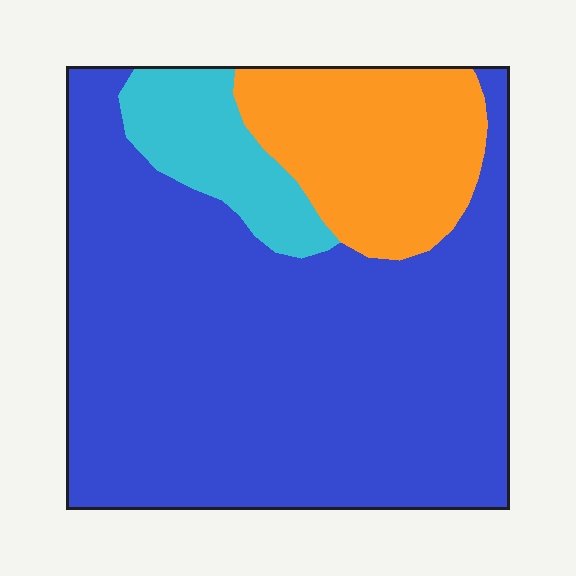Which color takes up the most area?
Blue, at roughly 70%.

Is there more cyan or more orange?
Orange.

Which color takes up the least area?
Cyan, at roughly 10%.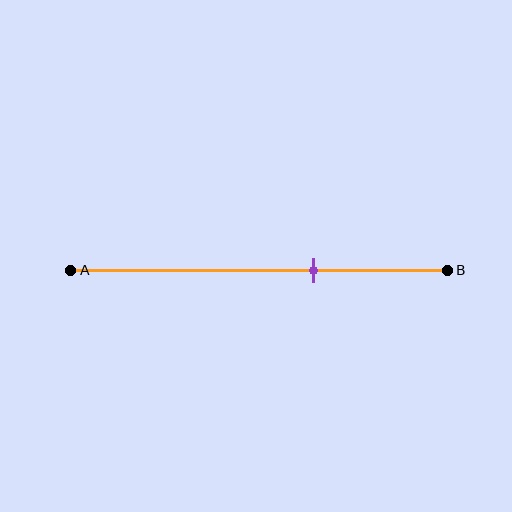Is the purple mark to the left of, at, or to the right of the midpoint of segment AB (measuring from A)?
The purple mark is to the right of the midpoint of segment AB.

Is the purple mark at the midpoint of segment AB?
No, the mark is at about 65% from A, not at the 50% midpoint.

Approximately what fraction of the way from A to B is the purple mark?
The purple mark is approximately 65% of the way from A to B.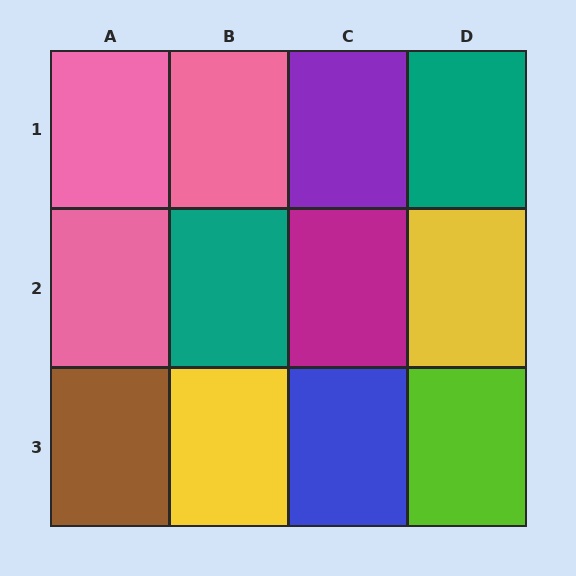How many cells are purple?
1 cell is purple.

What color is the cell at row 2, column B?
Teal.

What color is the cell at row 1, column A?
Pink.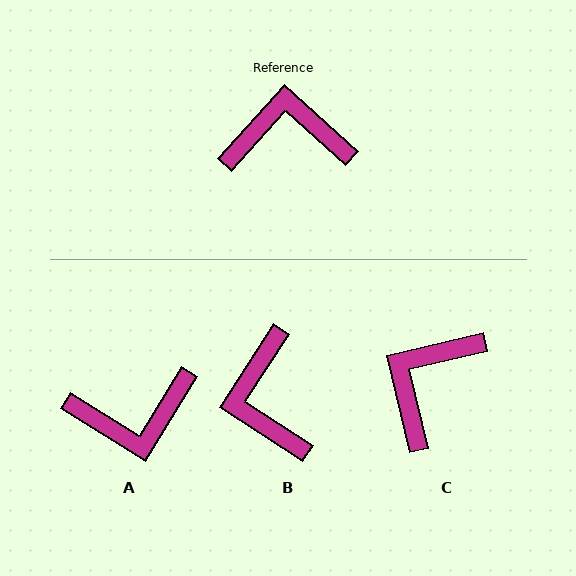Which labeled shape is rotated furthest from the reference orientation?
A, about 170 degrees away.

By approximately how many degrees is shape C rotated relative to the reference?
Approximately 56 degrees counter-clockwise.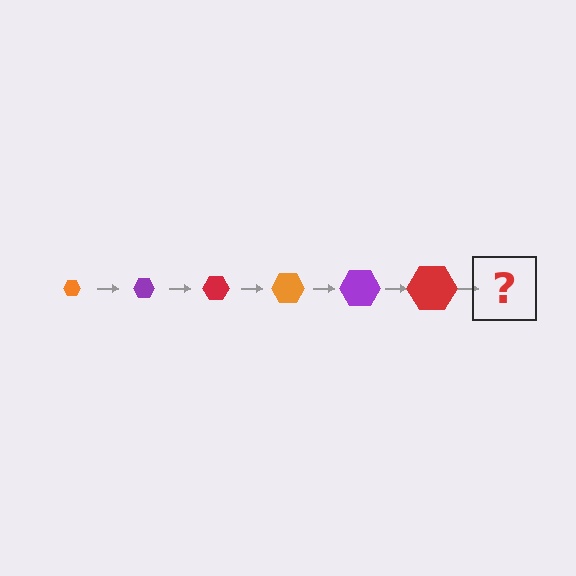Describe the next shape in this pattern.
It should be an orange hexagon, larger than the previous one.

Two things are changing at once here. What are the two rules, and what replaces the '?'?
The two rules are that the hexagon grows larger each step and the color cycles through orange, purple, and red. The '?' should be an orange hexagon, larger than the previous one.